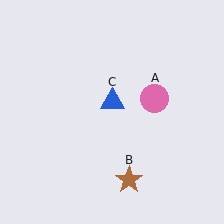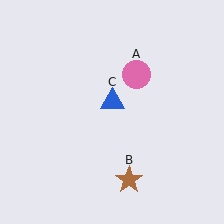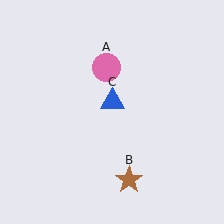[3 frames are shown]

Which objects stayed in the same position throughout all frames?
Brown star (object B) and blue triangle (object C) remained stationary.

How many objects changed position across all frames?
1 object changed position: pink circle (object A).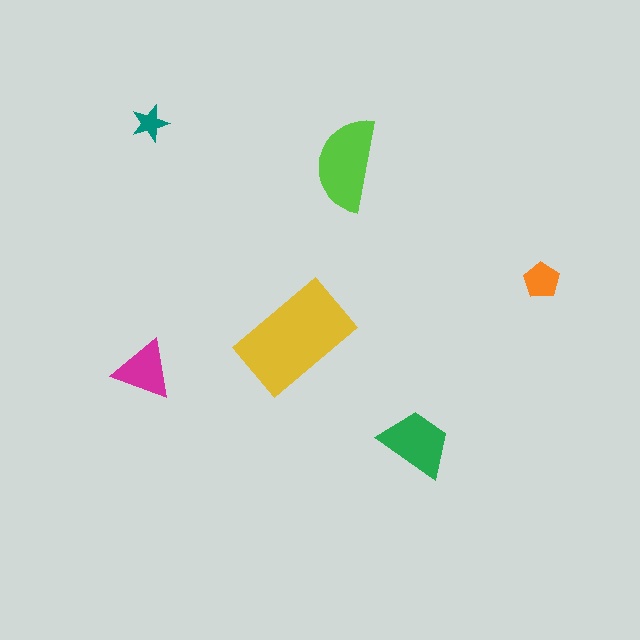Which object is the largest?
The yellow rectangle.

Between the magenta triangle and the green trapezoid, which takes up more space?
The green trapezoid.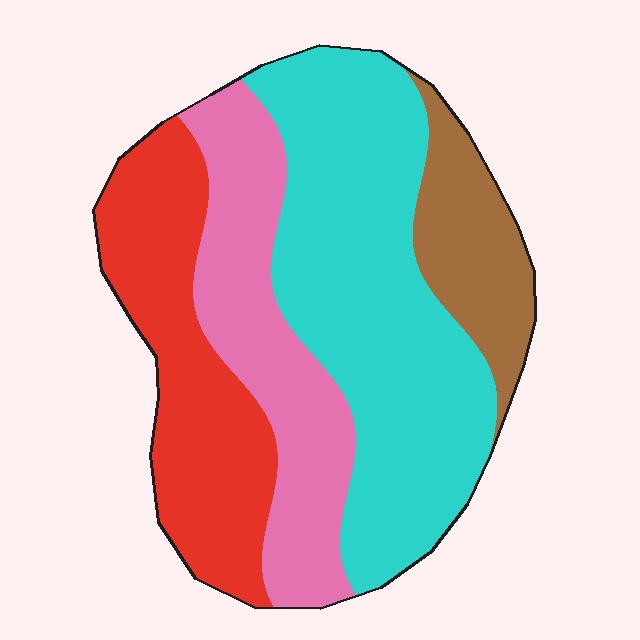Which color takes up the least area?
Brown, at roughly 10%.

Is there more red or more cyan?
Cyan.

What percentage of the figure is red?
Red covers around 25% of the figure.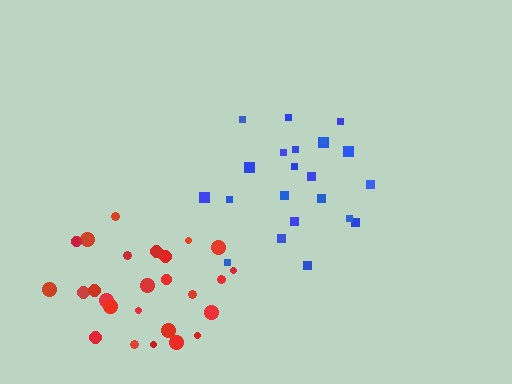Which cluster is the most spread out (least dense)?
Blue.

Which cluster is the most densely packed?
Red.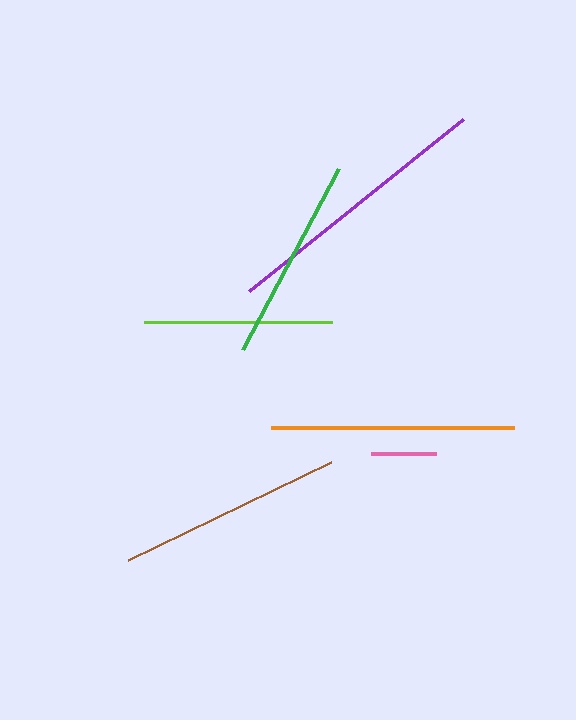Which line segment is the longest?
The purple line is the longest at approximately 275 pixels.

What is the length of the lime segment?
The lime segment is approximately 188 pixels long.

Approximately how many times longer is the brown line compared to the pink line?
The brown line is approximately 3.5 times the length of the pink line.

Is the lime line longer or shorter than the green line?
The green line is longer than the lime line.